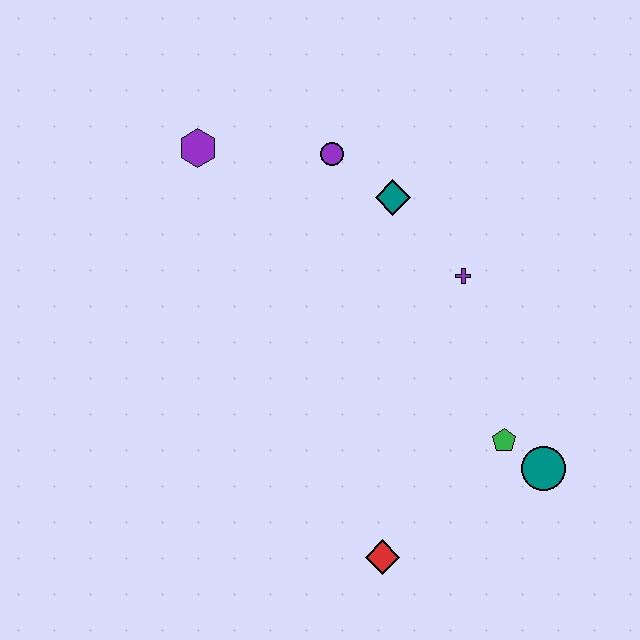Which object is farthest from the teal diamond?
The red diamond is farthest from the teal diamond.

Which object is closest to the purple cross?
The teal diamond is closest to the purple cross.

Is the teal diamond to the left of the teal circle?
Yes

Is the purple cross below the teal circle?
No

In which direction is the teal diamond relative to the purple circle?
The teal diamond is to the right of the purple circle.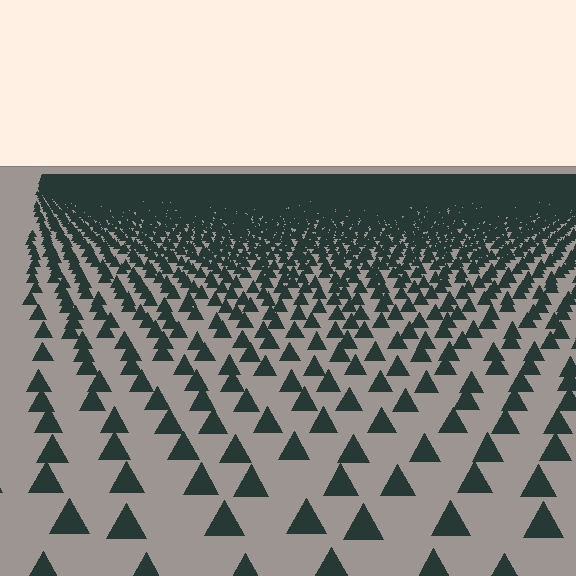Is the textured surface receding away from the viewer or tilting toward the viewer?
The surface is receding away from the viewer. Texture elements get smaller and denser toward the top.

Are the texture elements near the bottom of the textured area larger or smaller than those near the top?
Larger. Near the bottom, elements are closer to the viewer and appear at a bigger on-screen size.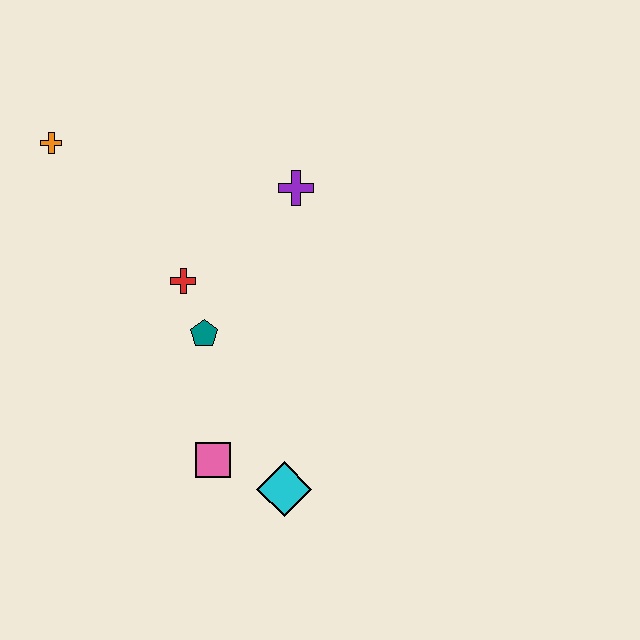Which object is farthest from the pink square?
The orange cross is farthest from the pink square.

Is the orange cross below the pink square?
No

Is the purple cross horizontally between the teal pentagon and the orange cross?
No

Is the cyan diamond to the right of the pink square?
Yes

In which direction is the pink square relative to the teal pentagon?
The pink square is below the teal pentagon.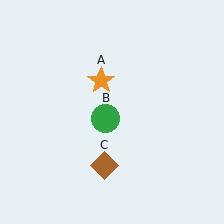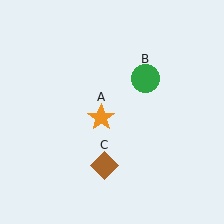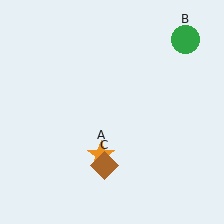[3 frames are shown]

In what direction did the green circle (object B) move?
The green circle (object B) moved up and to the right.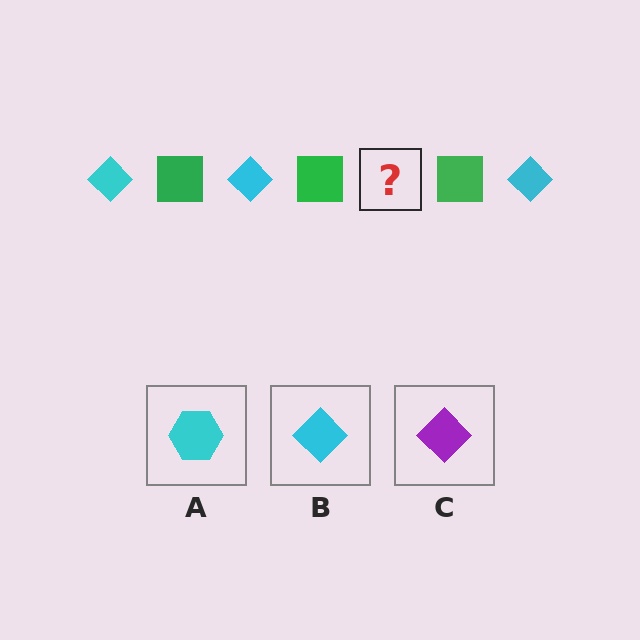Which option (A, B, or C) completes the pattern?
B.